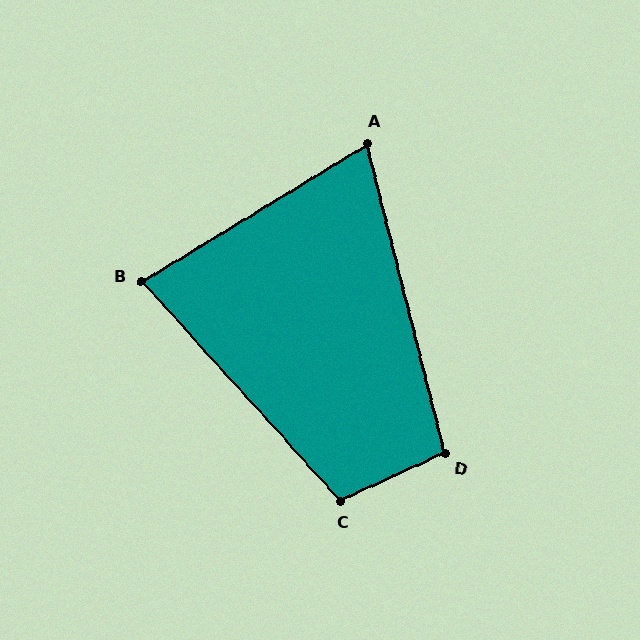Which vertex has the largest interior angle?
C, at approximately 107 degrees.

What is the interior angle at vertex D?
Approximately 101 degrees (obtuse).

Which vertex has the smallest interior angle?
A, at approximately 73 degrees.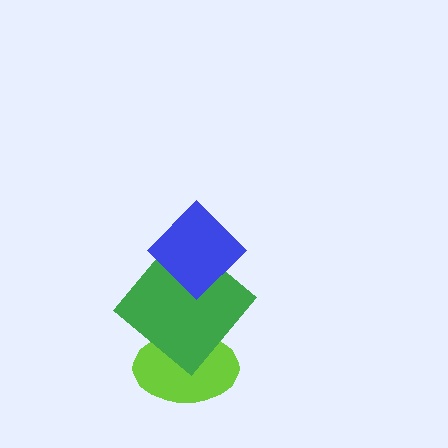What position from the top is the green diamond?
The green diamond is 2nd from the top.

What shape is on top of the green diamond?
The blue diamond is on top of the green diamond.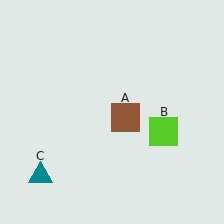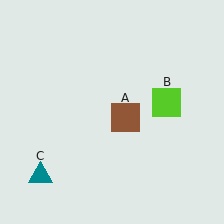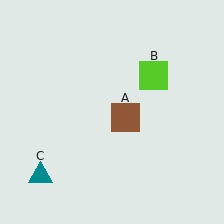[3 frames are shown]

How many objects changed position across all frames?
1 object changed position: lime square (object B).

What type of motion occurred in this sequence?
The lime square (object B) rotated counterclockwise around the center of the scene.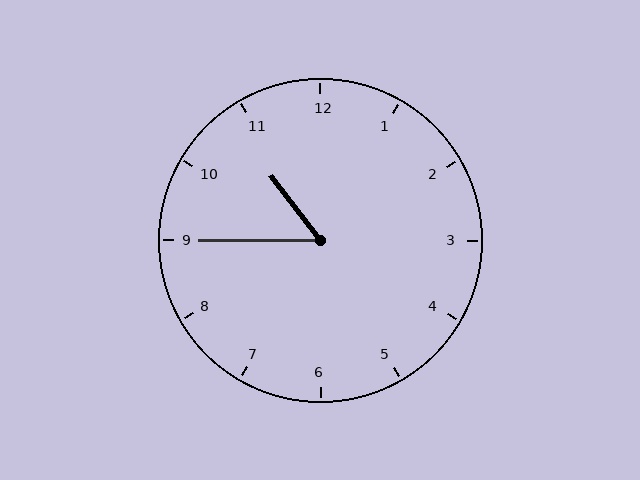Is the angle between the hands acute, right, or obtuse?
It is acute.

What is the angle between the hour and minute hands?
Approximately 52 degrees.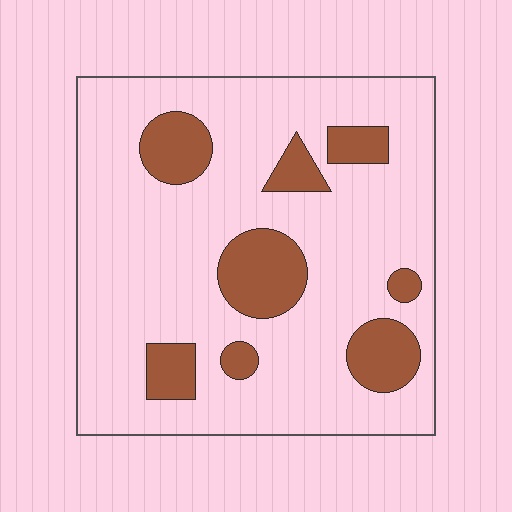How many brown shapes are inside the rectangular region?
8.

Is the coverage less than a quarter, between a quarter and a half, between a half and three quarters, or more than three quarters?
Less than a quarter.